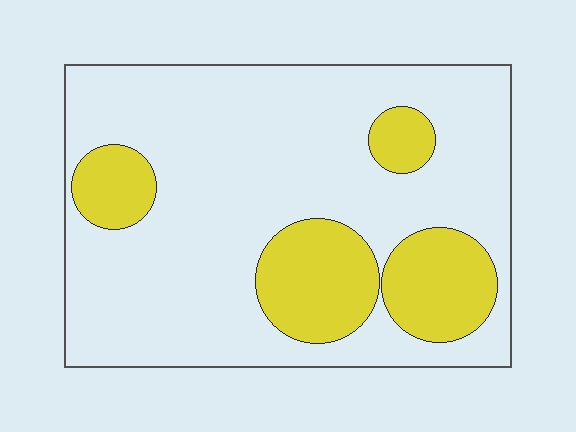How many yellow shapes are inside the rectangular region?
4.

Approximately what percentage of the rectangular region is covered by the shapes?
Approximately 25%.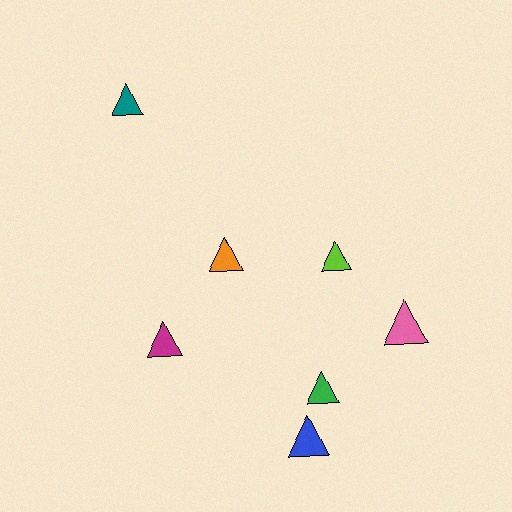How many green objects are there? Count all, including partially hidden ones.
There is 1 green object.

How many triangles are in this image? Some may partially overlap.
There are 7 triangles.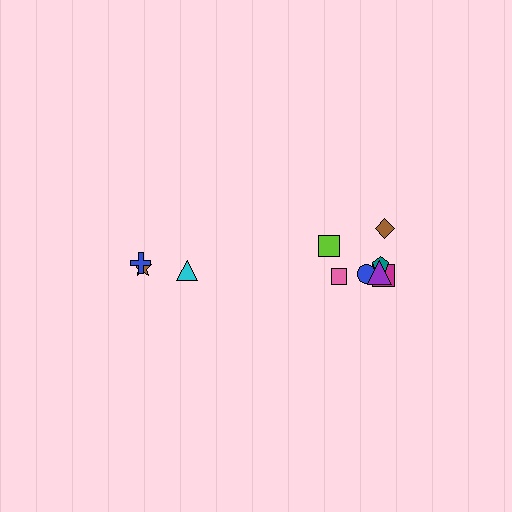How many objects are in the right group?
There are 7 objects.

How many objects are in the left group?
There are 3 objects.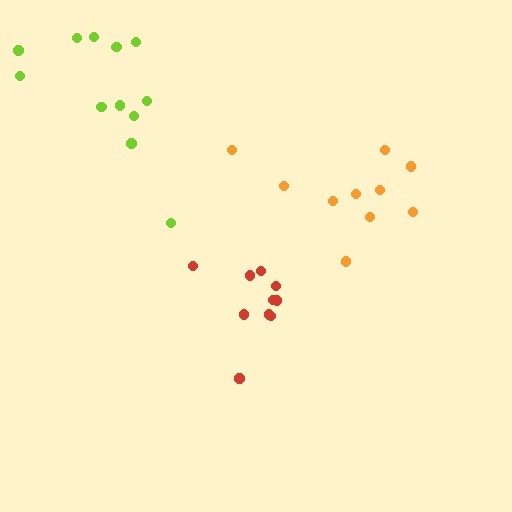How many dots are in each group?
Group 1: 10 dots, Group 2: 12 dots, Group 3: 10 dots (32 total).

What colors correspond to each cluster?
The clusters are colored: red, lime, orange.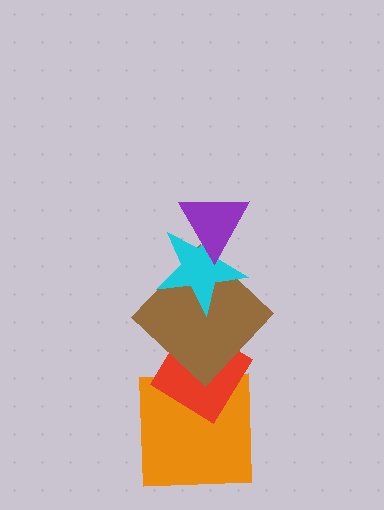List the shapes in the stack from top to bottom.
From top to bottom: the purple triangle, the cyan star, the brown diamond, the red diamond, the orange square.